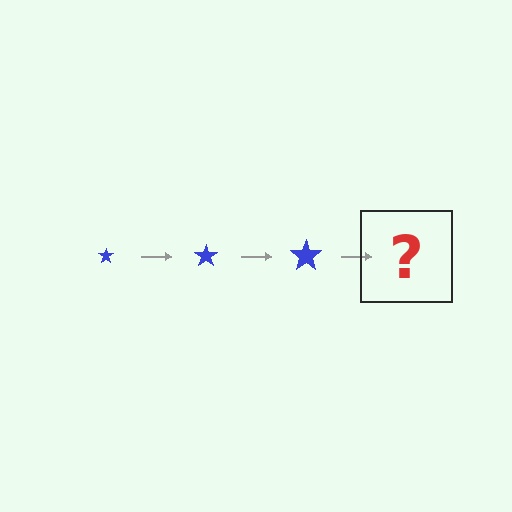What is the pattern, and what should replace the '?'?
The pattern is that the star gets progressively larger each step. The '?' should be a blue star, larger than the previous one.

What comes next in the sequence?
The next element should be a blue star, larger than the previous one.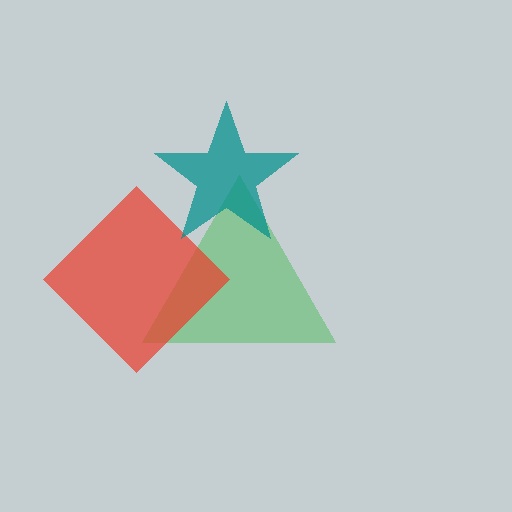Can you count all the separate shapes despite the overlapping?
Yes, there are 3 separate shapes.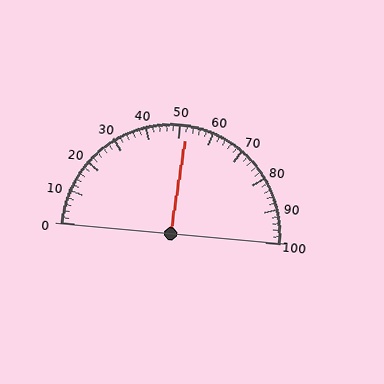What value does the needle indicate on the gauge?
The needle indicates approximately 52.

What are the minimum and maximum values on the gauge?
The gauge ranges from 0 to 100.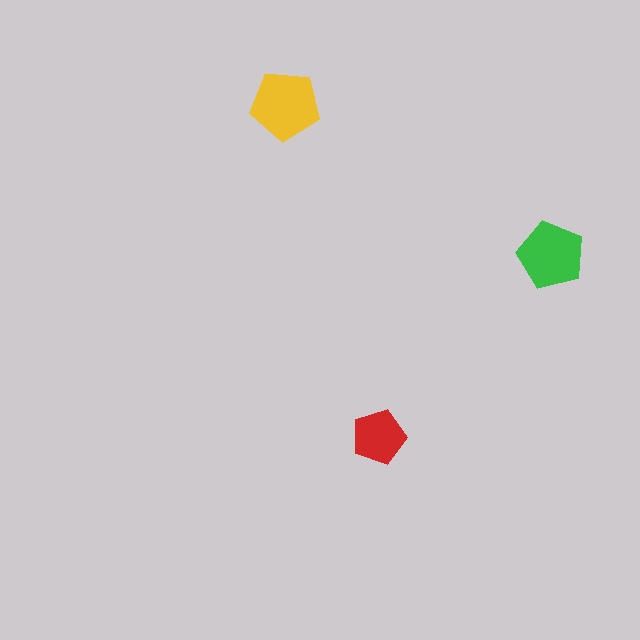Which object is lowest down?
The red pentagon is bottommost.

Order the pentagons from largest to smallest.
the yellow one, the green one, the red one.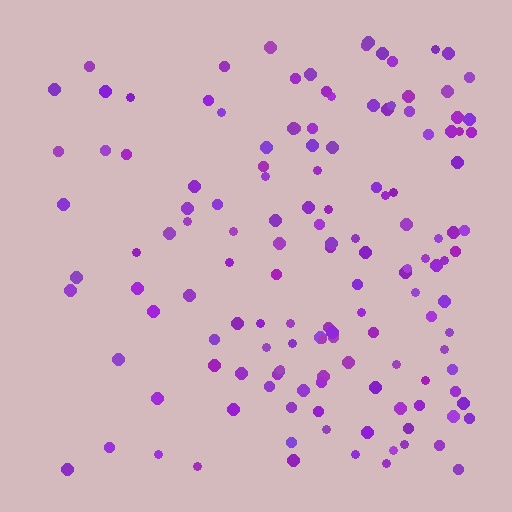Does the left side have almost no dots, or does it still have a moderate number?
Still a moderate number, just noticeably fewer than the right.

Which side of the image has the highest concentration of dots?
The right.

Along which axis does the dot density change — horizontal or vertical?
Horizontal.